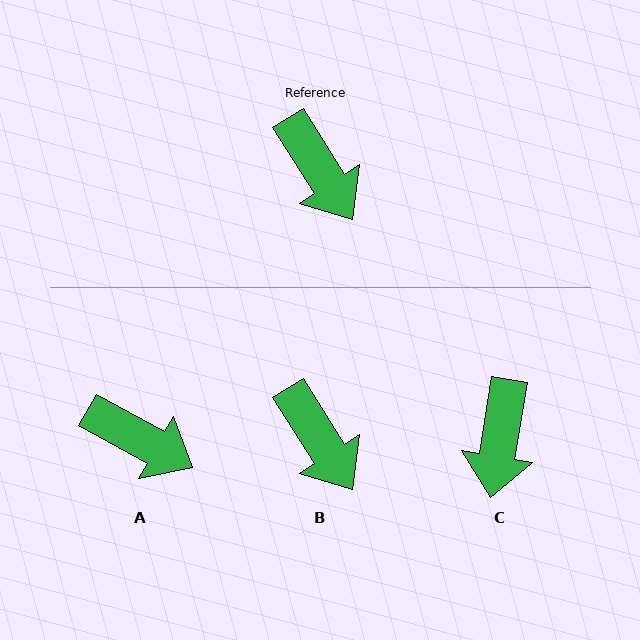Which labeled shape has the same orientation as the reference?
B.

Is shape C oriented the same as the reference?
No, it is off by about 41 degrees.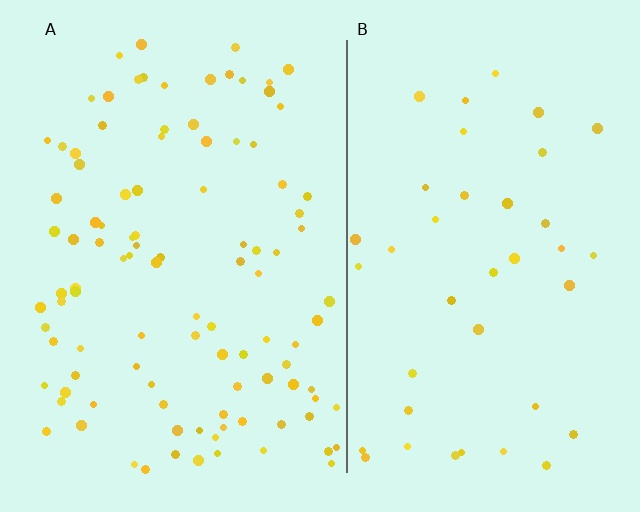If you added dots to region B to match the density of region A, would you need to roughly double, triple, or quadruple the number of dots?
Approximately triple.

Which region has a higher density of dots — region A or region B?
A (the left).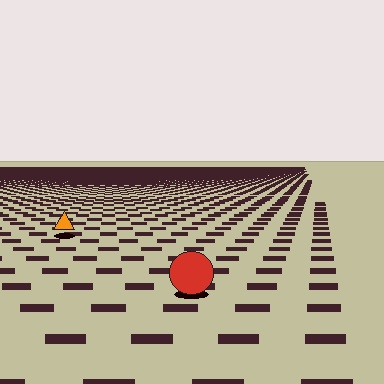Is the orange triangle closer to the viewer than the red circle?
No. The red circle is closer — you can tell from the texture gradient: the ground texture is coarser near it.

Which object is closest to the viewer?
The red circle is closest. The texture marks near it are larger and more spread out.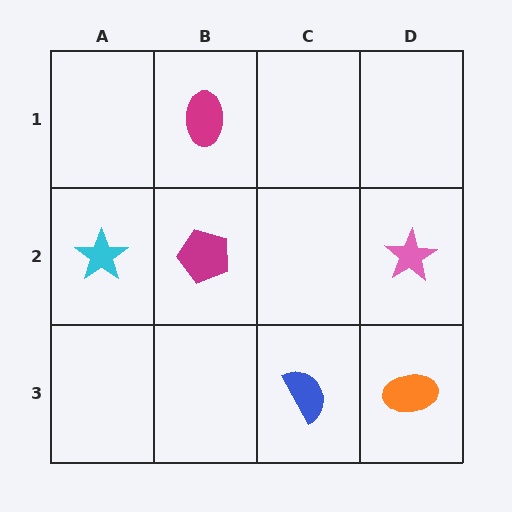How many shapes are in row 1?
1 shape.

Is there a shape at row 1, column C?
No, that cell is empty.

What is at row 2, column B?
A magenta pentagon.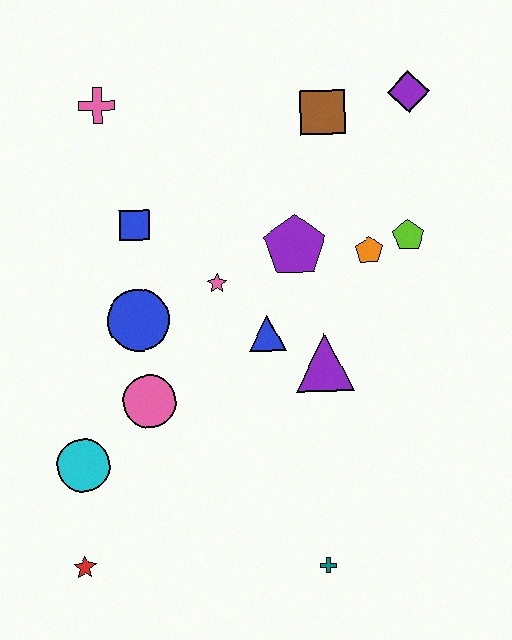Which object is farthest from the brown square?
The red star is farthest from the brown square.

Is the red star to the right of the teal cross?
No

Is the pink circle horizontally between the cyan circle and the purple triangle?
Yes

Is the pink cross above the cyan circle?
Yes